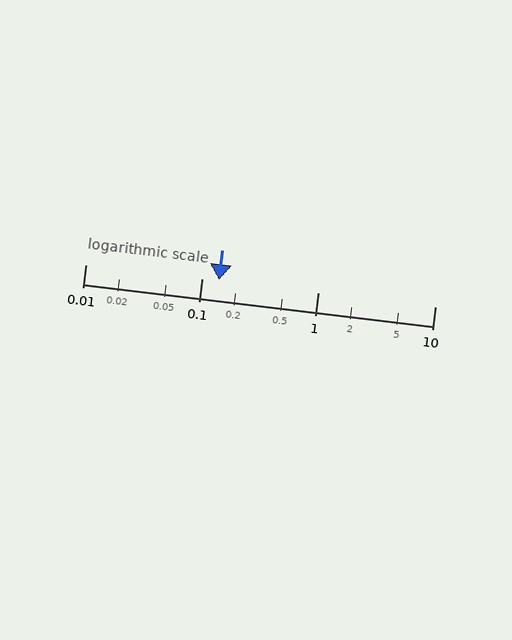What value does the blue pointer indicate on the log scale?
The pointer indicates approximately 0.14.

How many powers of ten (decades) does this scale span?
The scale spans 3 decades, from 0.01 to 10.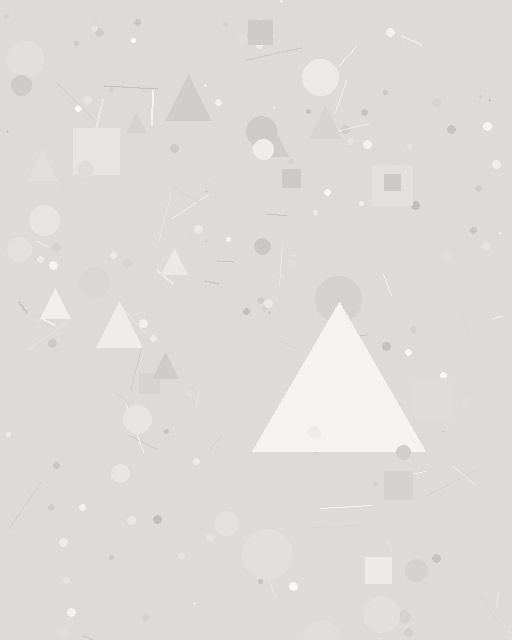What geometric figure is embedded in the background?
A triangle is embedded in the background.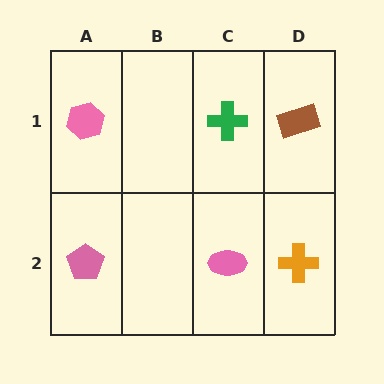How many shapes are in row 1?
3 shapes.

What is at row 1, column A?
A pink hexagon.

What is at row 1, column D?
A brown rectangle.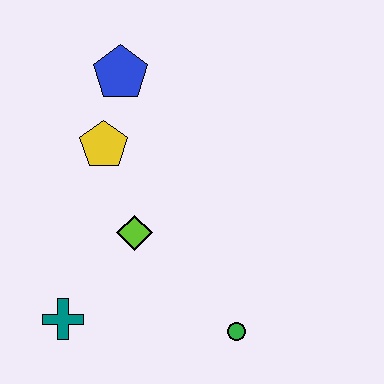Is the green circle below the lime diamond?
Yes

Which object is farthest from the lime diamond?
The blue pentagon is farthest from the lime diamond.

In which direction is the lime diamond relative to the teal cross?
The lime diamond is above the teal cross.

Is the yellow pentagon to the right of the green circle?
No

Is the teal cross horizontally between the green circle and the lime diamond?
No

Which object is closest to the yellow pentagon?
The blue pentagon is closest to the yellow pentagon.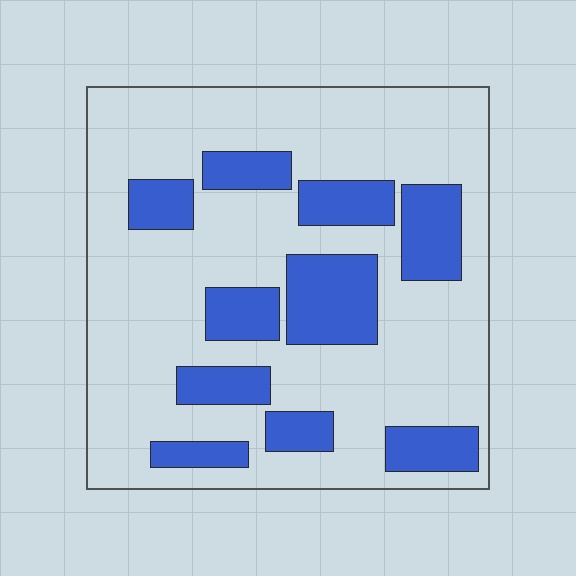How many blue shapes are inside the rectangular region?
10.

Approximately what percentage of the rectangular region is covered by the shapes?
Approximately 25%.